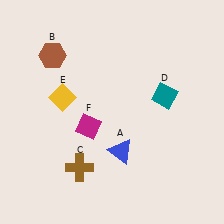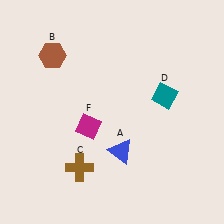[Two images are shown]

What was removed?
The yellow diamond (E) was removed in Image 2.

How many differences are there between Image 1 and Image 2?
There is 1 difference between the two images.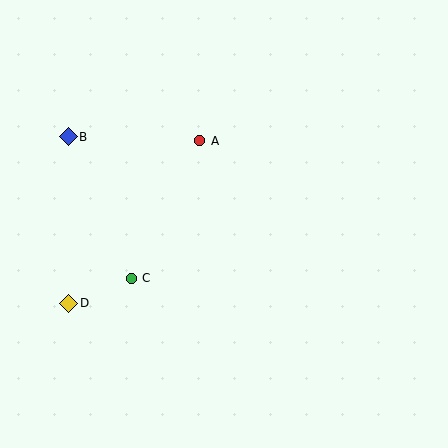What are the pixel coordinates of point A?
Point A is at (200, 141).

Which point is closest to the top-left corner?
Point B is closest to the top-left corner.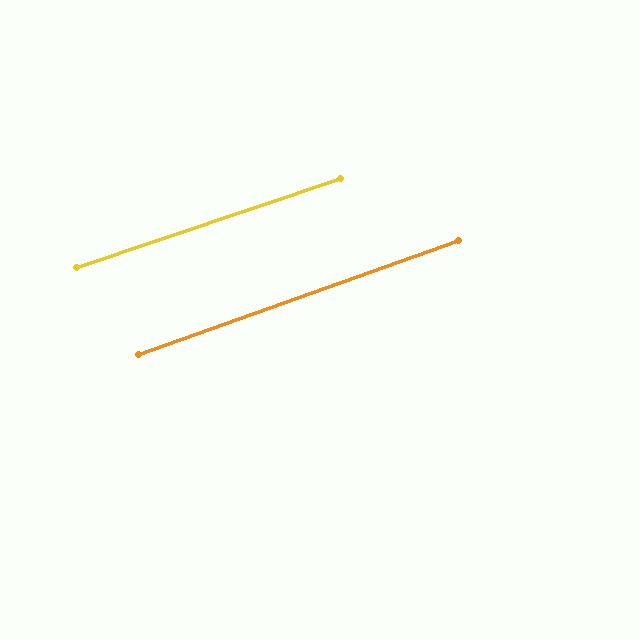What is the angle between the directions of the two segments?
Approximately 1 degree.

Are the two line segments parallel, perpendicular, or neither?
Parallel — their directions differ by only 0.9°.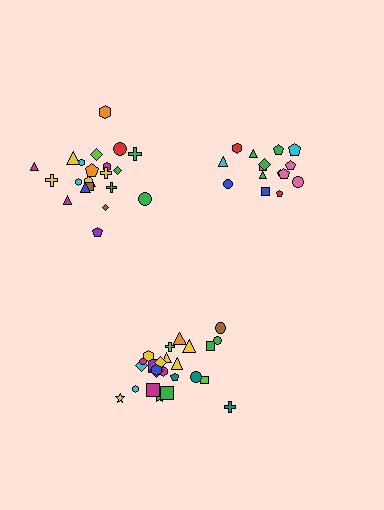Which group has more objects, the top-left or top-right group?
The top-left group.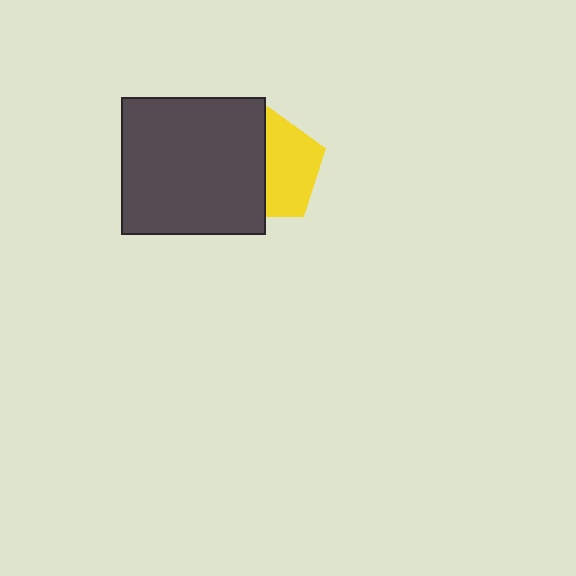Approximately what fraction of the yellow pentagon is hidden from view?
Roughly 48% of the yellow pentagon is hidden behind the dark gray rectangle.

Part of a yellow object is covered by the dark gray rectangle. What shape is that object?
It is a pentagon.